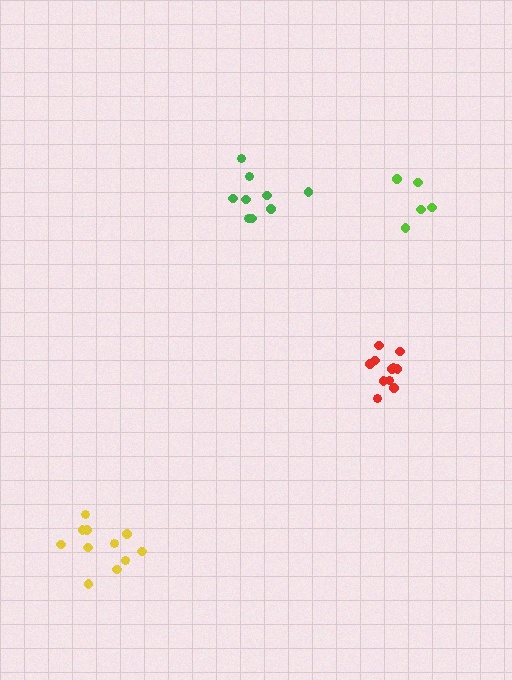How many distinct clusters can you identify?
There are 4 distinct clusters.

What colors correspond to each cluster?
The clusters are colored: red, green, yellow, lime.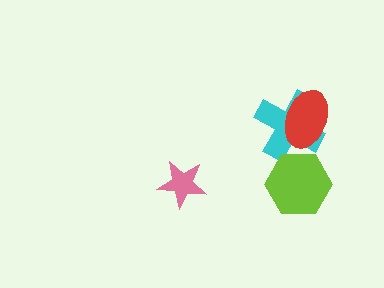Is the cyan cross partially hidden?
Yes, it is partially covered by another shape.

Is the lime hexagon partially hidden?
No, no other shape covers it.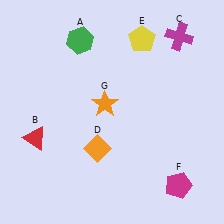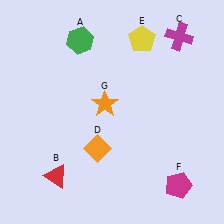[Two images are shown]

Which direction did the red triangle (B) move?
The red triangle (B) moved down.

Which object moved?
The red triangle (B) moved down.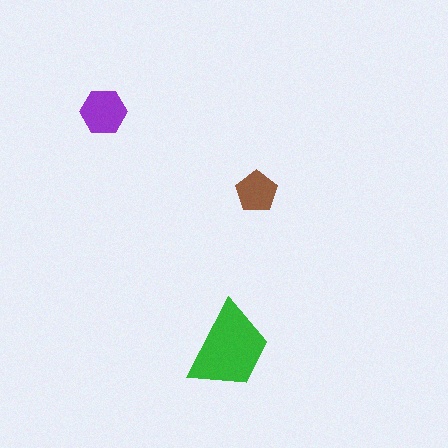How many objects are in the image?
There are 3 objects in the image.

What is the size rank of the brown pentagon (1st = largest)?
3rd.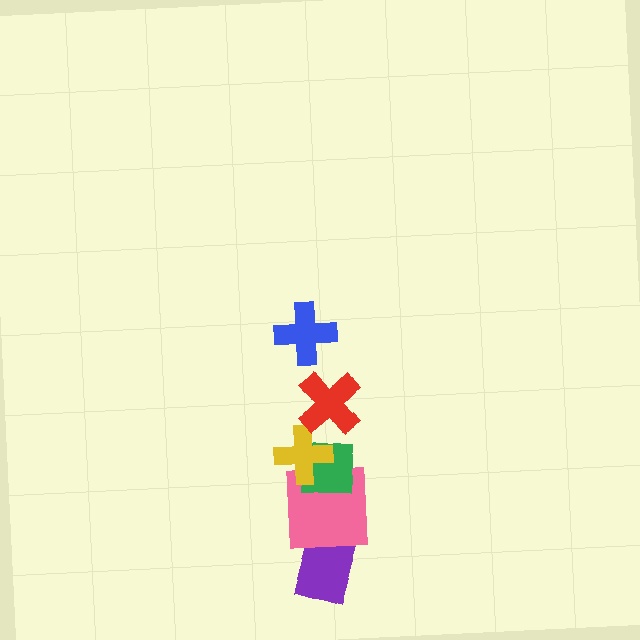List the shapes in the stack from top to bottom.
From top to bottom: the blue cross, the red cross, the yellow cross, the green square, the pink square, the purple rectangle.